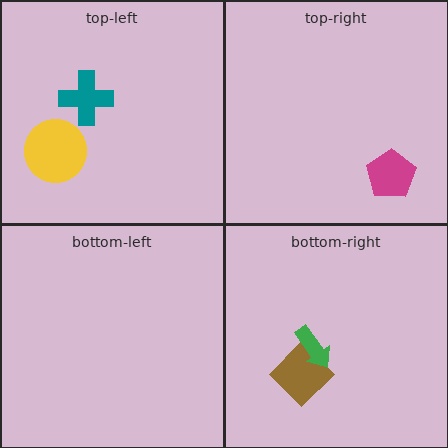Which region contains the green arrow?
The bottom-right region.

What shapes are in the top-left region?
The teal cross, the yellow circle.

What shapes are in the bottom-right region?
The brown diamond, the green arrow.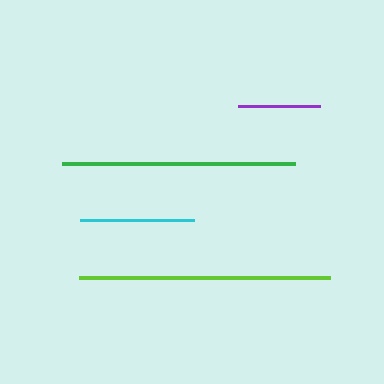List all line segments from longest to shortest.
From longest to shortest: lime, green, cyan, purple.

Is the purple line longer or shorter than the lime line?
The lime line is longer than the purple line.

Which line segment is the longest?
The lime line is the longest at approximately 251 pixels.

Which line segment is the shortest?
The purple line is the shortest at approximately 82 pixels.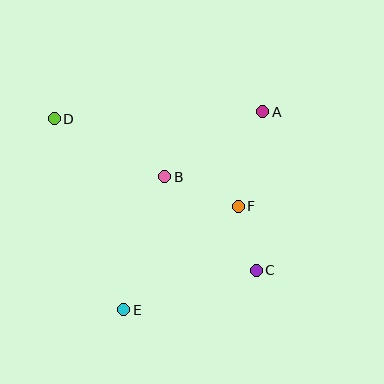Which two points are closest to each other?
Points C and F are closest to each other.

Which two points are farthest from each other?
Points C and D are farthest from each other.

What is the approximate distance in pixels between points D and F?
The distance between D and F is approximately 204 pixels.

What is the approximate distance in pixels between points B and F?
The distance between B and F is approximately 80 pixels.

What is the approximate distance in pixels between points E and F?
The distance between E and F is approximately 154 pixels.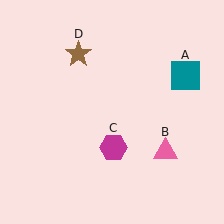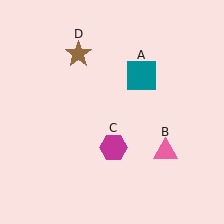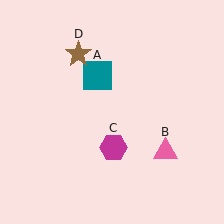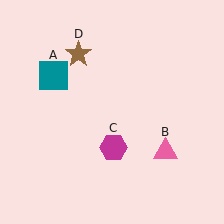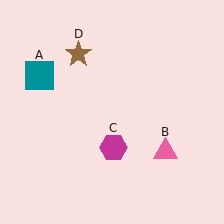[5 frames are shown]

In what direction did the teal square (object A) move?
The teal square (object A) moved left.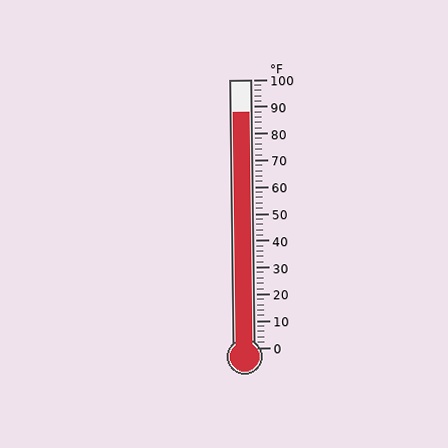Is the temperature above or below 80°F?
The temperature is above 80°F.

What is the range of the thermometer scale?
The thermometer scale ranges from 0°F to 100°F.